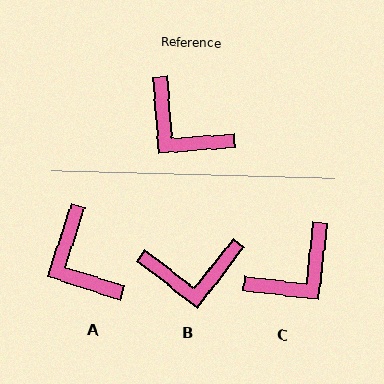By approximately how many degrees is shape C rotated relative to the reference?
Approximately 79 degrees counter-clockwise.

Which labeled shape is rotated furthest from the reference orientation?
C, about 79 degrees away.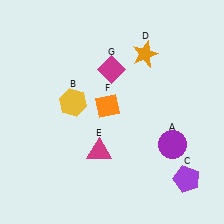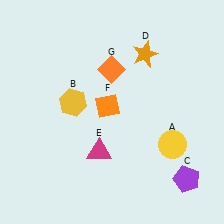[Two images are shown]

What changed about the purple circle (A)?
In Image 1, A is purple. In Image 2, it changed to yellow.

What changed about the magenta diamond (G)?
In Image 1, G is magenta. In Image 2, it changed to orange.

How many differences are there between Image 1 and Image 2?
There are 2 differences between the two images.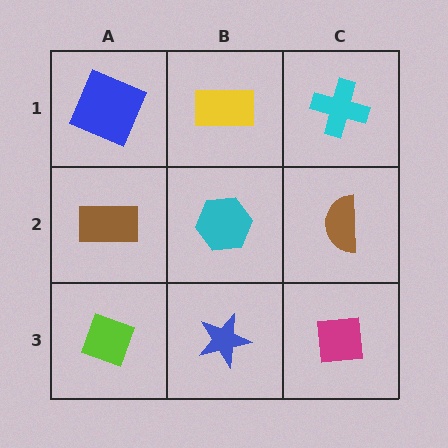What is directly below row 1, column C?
A brown semicircle.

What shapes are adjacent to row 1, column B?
A cyan hexagon (row 2, column B), a blue square (row 1, column A), a cyan cross (row 1, column C).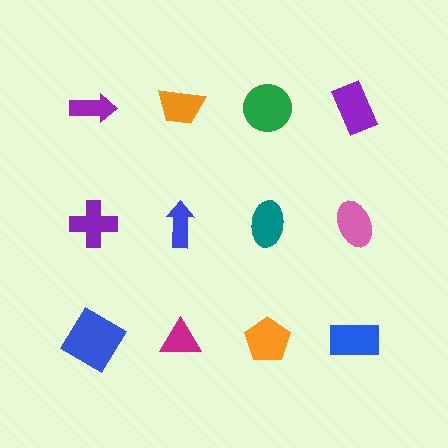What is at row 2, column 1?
A purple cross.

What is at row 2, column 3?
A teal ellipse.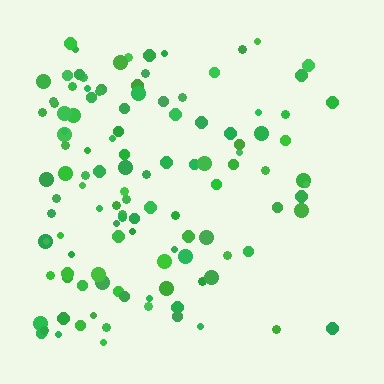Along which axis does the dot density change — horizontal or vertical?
Horizontal.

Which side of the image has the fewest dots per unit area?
The right.